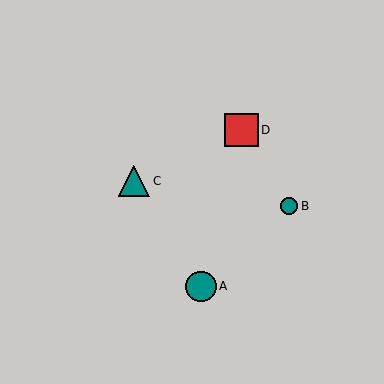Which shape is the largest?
The red square (labeled D) is the largest.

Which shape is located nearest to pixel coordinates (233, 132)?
The red square (labeled D) at (242, 130) is nearest to that location.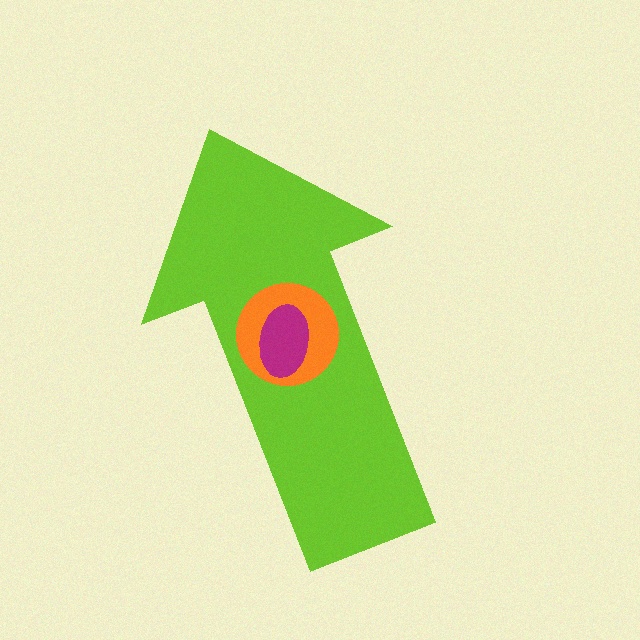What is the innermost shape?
The magenta ellipse.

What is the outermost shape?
The lime arrow.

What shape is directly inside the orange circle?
The magenta ellipse.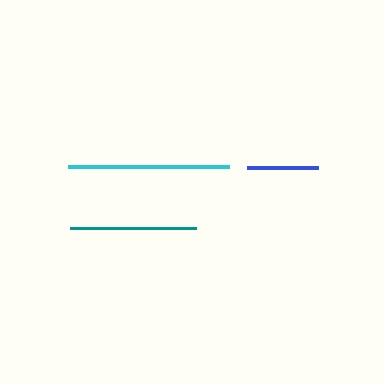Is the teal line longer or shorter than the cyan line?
The cyan line is longer than the teal line.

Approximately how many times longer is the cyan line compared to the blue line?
The cyan line is approximately 2.3 times the length of the blue line.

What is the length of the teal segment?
The teal segment is approximately 126 pixels long.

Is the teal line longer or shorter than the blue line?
The teal line is longer than the blue line.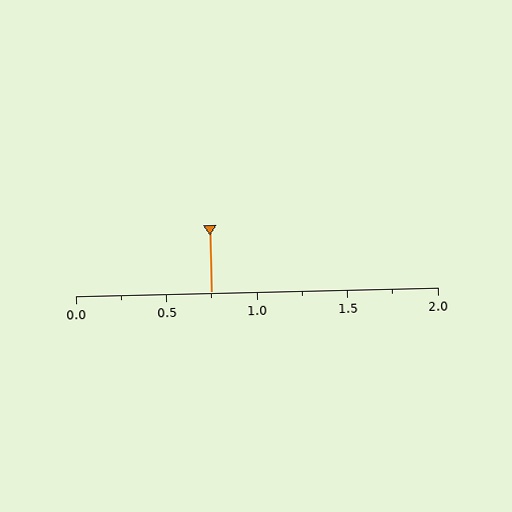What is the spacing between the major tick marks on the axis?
The major ticks are spaced 0.5 apart.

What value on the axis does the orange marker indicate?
The marker indicates approximately 0.75.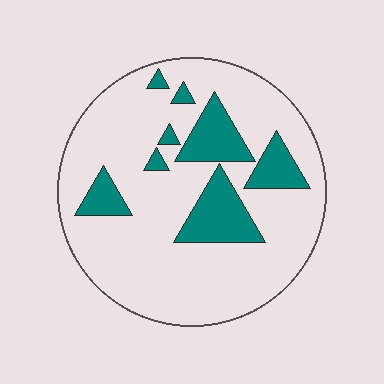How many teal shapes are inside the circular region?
8.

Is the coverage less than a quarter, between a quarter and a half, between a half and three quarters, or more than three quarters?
Less than a quarter.